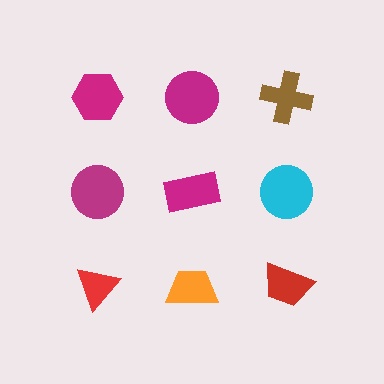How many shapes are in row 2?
3 shapes.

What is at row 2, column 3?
A cyan circle.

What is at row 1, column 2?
A magenta circle.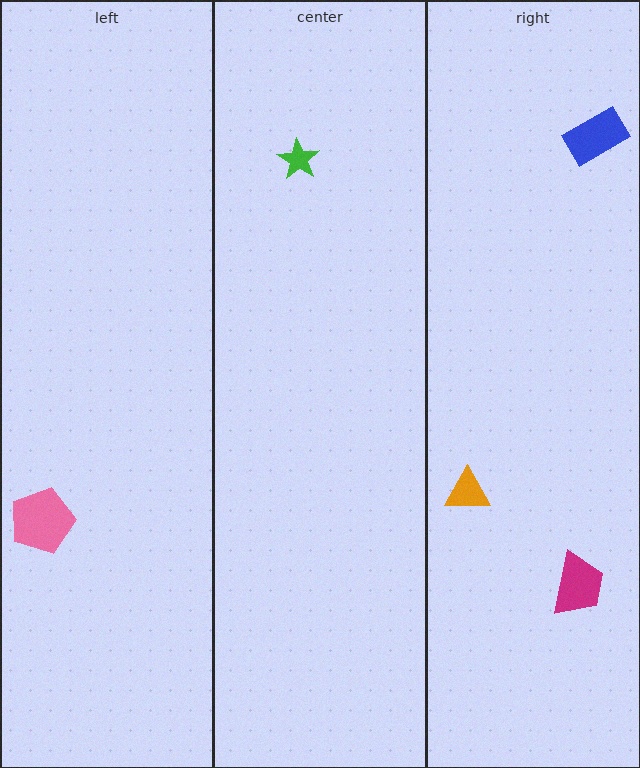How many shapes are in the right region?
3.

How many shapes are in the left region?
1.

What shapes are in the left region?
The pink pentagon.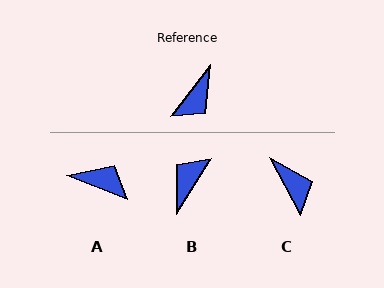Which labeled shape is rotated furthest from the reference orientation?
B, about 175 degrees away.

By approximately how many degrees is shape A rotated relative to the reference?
Approximately 106 degrees counter-clockwise.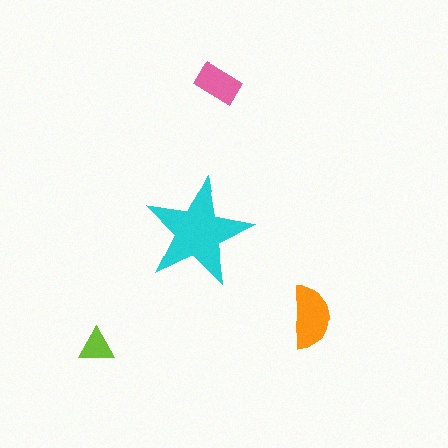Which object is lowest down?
The lime triangle is bottommost.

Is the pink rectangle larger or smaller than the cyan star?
Smaller.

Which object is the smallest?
The lime triangle.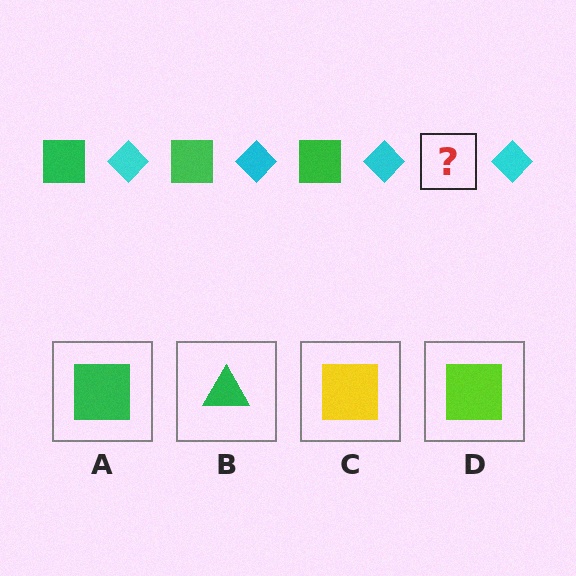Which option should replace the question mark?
Option A.